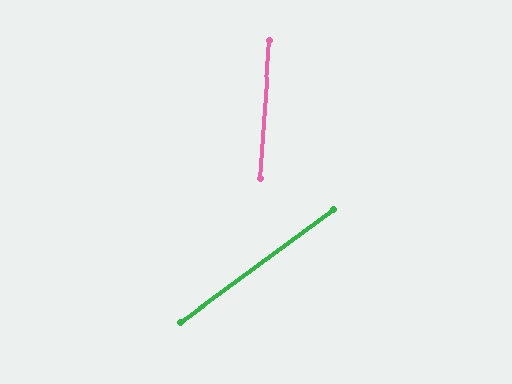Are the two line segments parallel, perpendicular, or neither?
Neither parallel nor perpendicular — they differ by about 50°.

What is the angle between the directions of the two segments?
Approximately 50 degrees.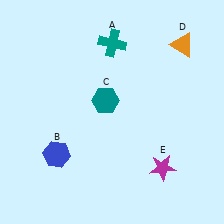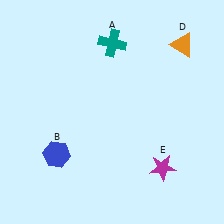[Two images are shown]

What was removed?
The teal hexagon (C) was removed in Image 2.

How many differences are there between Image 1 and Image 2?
There is 1 difference between the two images.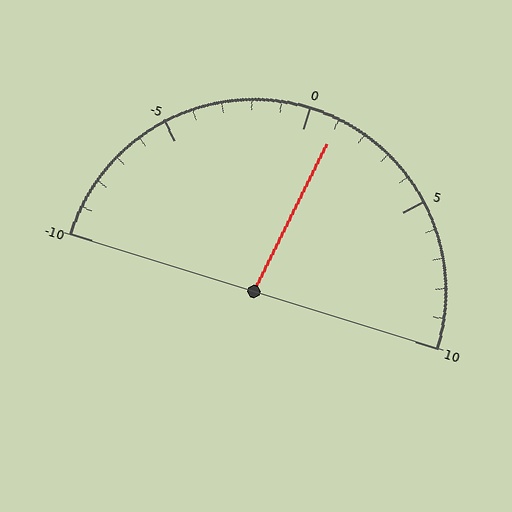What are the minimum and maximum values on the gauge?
The gauge ranges from -10 to 10.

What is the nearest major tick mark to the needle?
The nearest major tick mark is 0.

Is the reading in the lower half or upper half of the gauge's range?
The reading is in the upper half of the range (-10 to 10).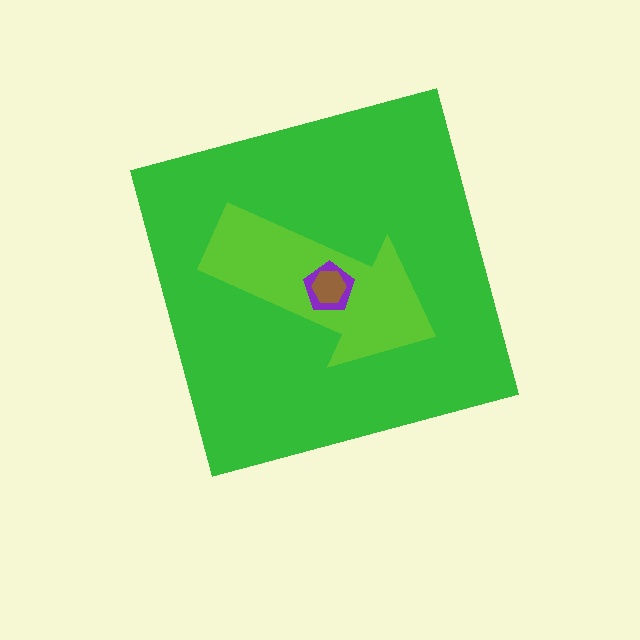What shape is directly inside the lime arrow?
The purple pentagon.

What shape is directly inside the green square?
The lime arrow.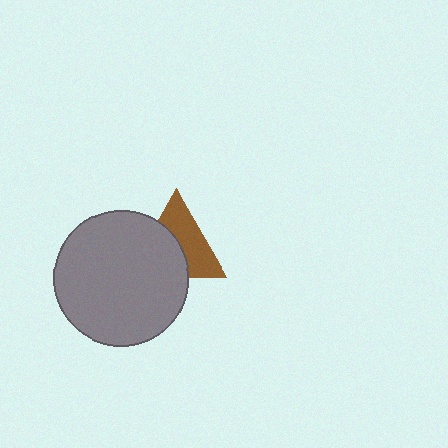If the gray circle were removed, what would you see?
You would see the complete brown triangle.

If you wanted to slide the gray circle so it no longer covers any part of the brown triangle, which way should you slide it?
Slide it toward the lower-left — that is the most direct way to separate the two shapes.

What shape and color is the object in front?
The object in front is a gray circle.